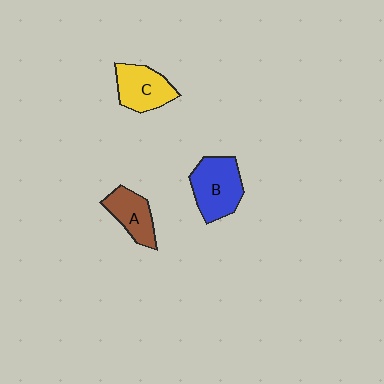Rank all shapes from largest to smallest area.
From largest to smallest: B (blue), C (yellow), A (brown).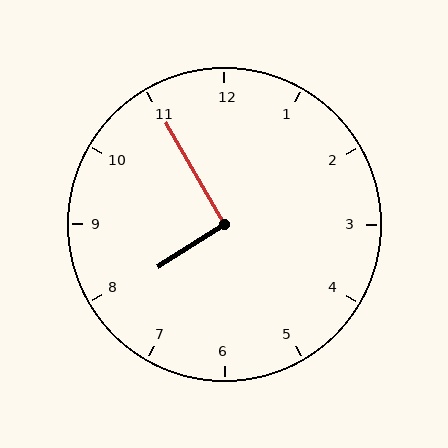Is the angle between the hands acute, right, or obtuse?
It is right.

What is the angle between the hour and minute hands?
Approximately 92 degrees.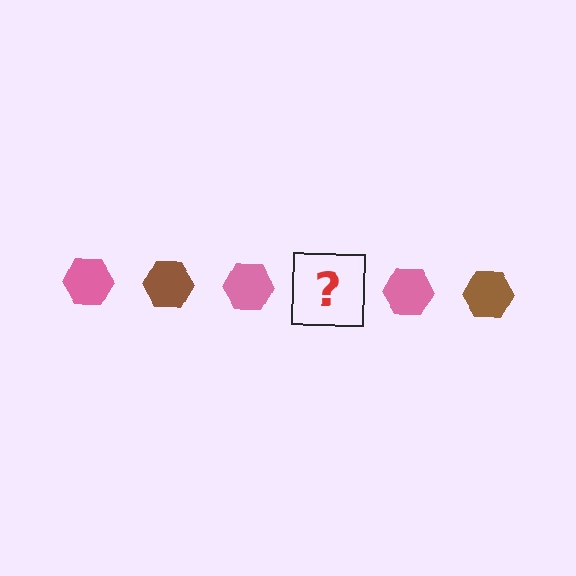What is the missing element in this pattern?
The missing element is a brown hexagon.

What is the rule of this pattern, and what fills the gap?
The rule is that the pattern cycles through pink, brown hexagons. The gap should be filled with a brown hexagon.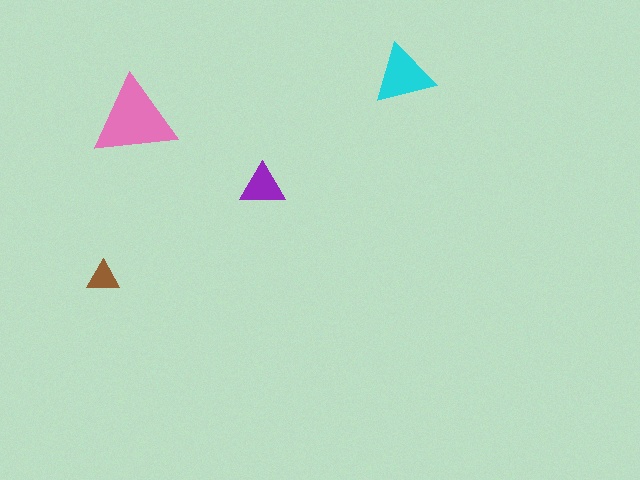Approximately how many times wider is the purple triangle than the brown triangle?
About 1.5 times wider.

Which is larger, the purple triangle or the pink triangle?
The pink one.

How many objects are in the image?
There are 4 objects in the image.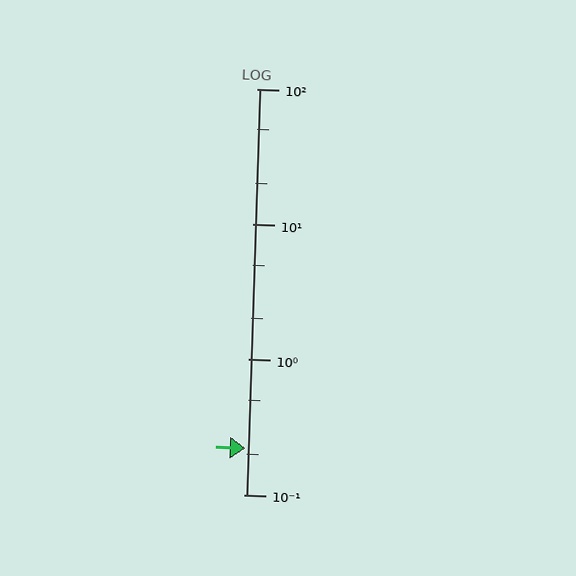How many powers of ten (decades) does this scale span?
The scale spans 3 decades, from 0.1 to 100.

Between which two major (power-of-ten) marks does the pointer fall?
The pointer is between 0.1 and 1.